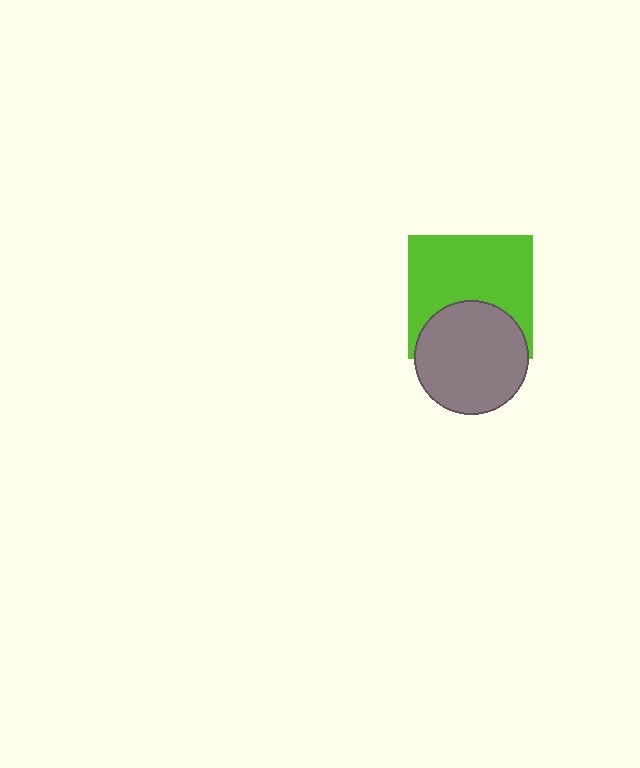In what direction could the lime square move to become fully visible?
The lime square could move up. That would shift it out from behind the gray circle entirely.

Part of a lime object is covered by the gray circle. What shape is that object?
It is a square.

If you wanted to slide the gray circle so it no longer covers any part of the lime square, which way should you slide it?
Slide it down — that is the most direct way to separate the two shapes.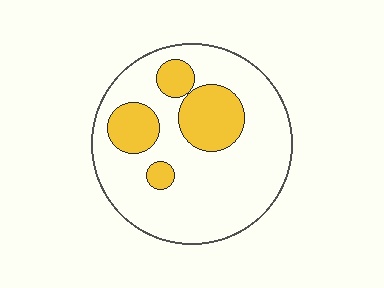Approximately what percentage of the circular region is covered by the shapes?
Approximately 25%.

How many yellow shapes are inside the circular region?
4.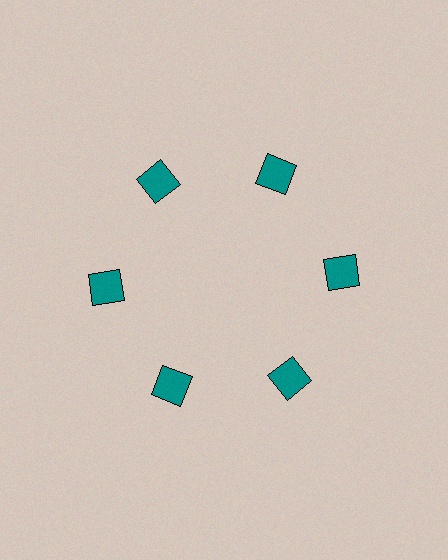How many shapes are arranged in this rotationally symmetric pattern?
There are 6 shapes, arranged in 6 groups of 1.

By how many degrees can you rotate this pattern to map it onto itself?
The pattern maps onto itself every 60 degrees of rotation.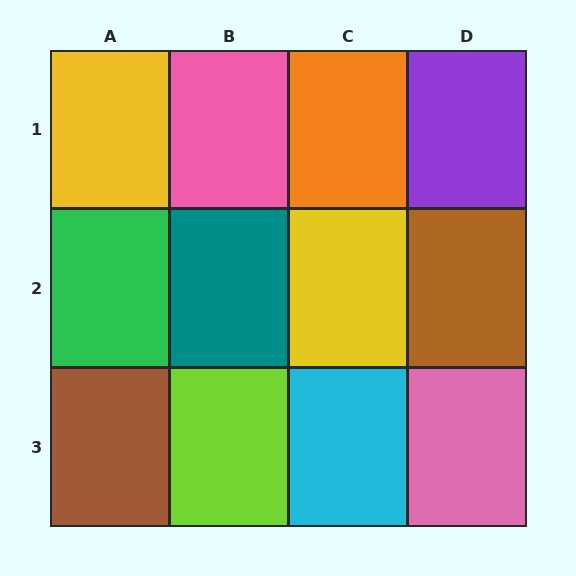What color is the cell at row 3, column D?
Pink.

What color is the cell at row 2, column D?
Brown.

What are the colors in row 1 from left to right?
Yellow, pink, orange, purple.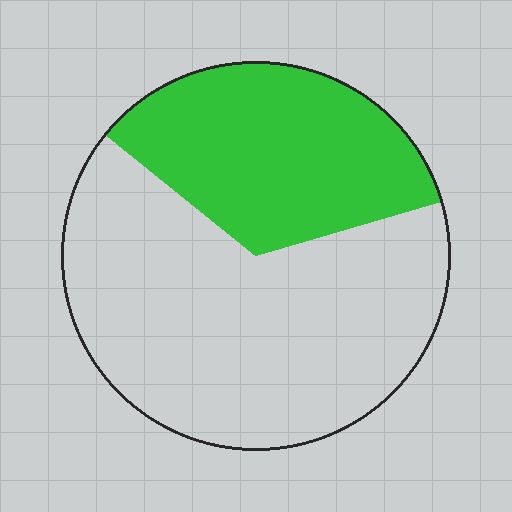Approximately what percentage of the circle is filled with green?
Approximately 35%.